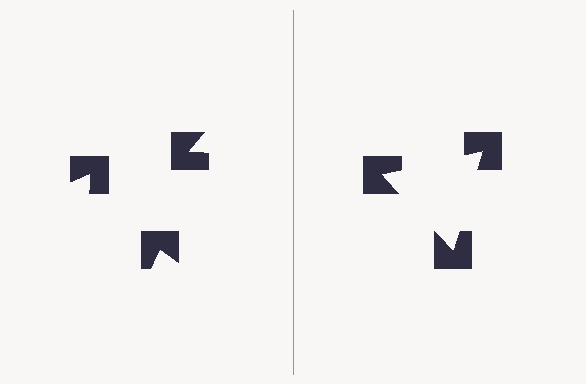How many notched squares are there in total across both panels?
6 — 3 on each side.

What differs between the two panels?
The notched squares are positioned identically on both sides; only the wedge orientations differ. On the right they align to a triangle; on the left they are misaligned.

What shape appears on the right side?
An illusory triangle.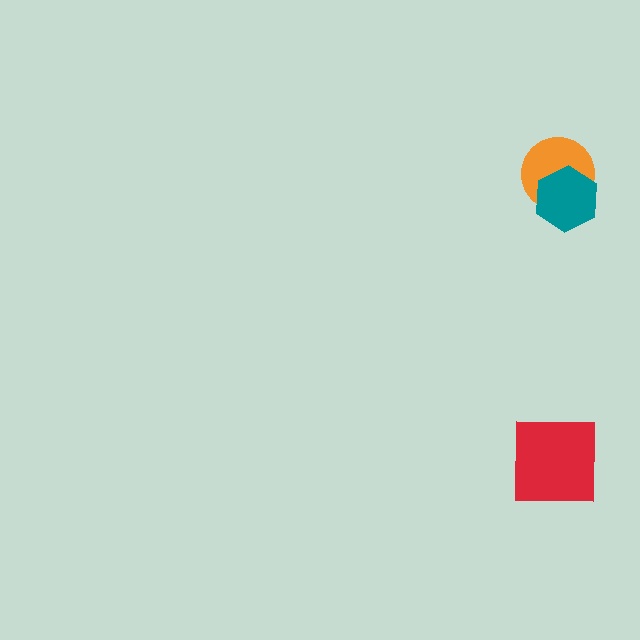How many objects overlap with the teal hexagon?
1 object overlaps with the teal hexagon.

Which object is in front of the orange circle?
The teal hexagon is in front of the orange circle.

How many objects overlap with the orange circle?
1 object overlaps with the orange circle.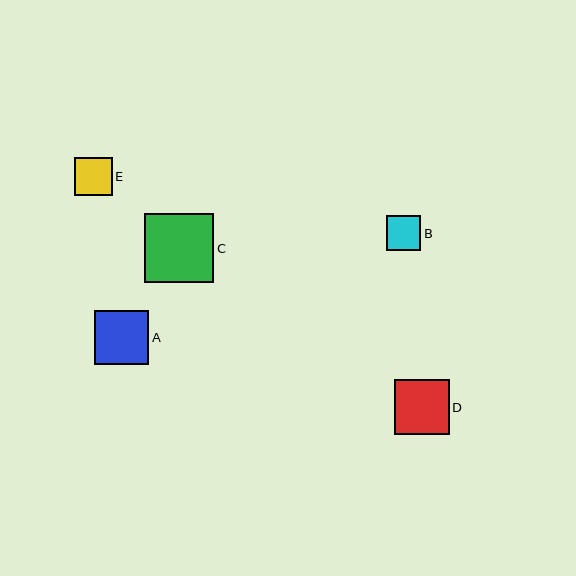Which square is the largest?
Square C is the largest with a size of approximately 69 pixels.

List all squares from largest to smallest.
From largest to smallest: C, D, A, E, B.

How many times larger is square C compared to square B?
Square C is approximately 2.0 times the size of square B.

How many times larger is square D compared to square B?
Square D is approximately 1.6 times the size of square B.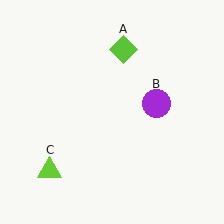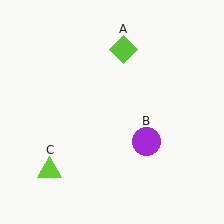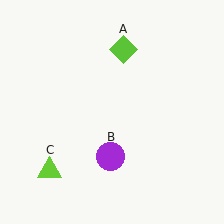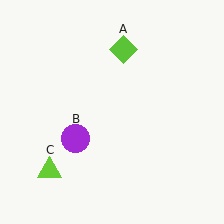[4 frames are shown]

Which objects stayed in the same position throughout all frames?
Lime diamond (object A) and lime triangle (object C) remained stationary.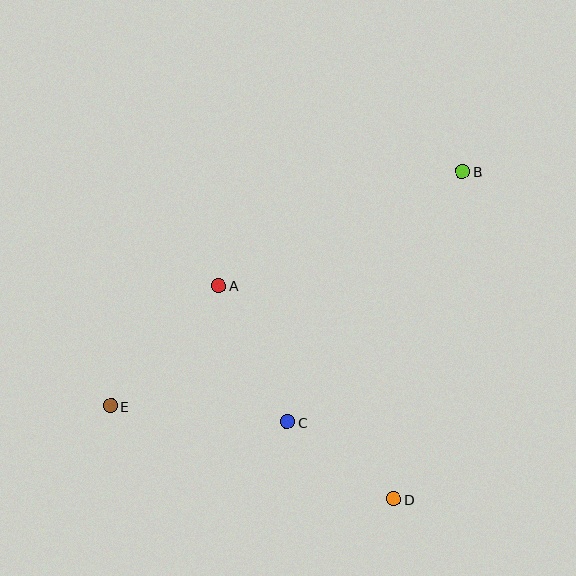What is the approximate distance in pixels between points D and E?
The distance between D and E is approximately 298 pixels.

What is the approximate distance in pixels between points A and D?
The distance between A and D is approximately 276 pixels.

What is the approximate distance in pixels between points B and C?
The distance between B and C is approximately 305 pixels.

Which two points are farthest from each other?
Points B and E are farthest from each other.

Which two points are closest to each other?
Points C and D are closest to each other.